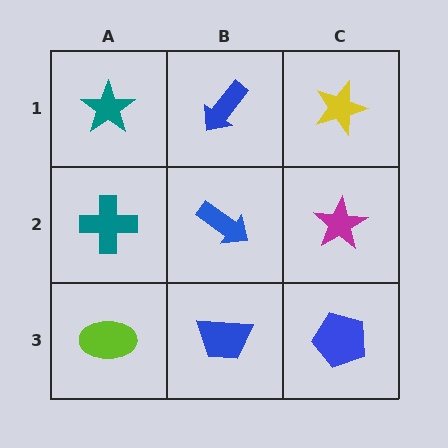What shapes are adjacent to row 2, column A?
A teal star (row 1, column A), a lime ellipse (row 3, column A), a blue arrow (row 2, column B).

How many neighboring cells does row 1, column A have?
2.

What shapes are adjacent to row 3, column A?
A teal cross (row 2, column A), a blue trapezoid (row 3, column B).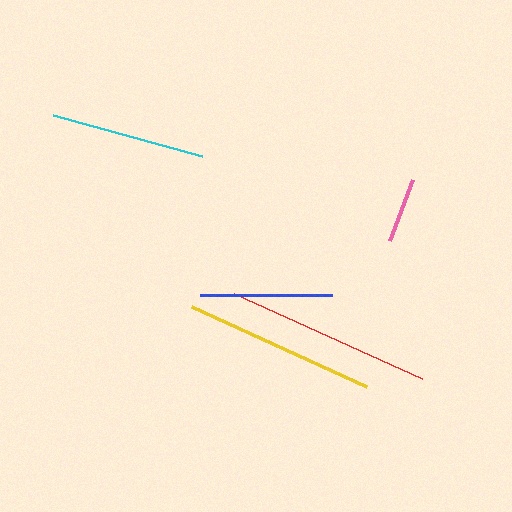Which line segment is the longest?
The red line is the longest at approximately 206 pixels.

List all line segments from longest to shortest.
From longest to shortest: red, yellow, cyan, blue, pink.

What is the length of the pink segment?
The pink segment is approximately 66 pixels long.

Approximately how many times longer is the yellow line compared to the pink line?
The yellow line is approximately 2.9 times the length of the pink line.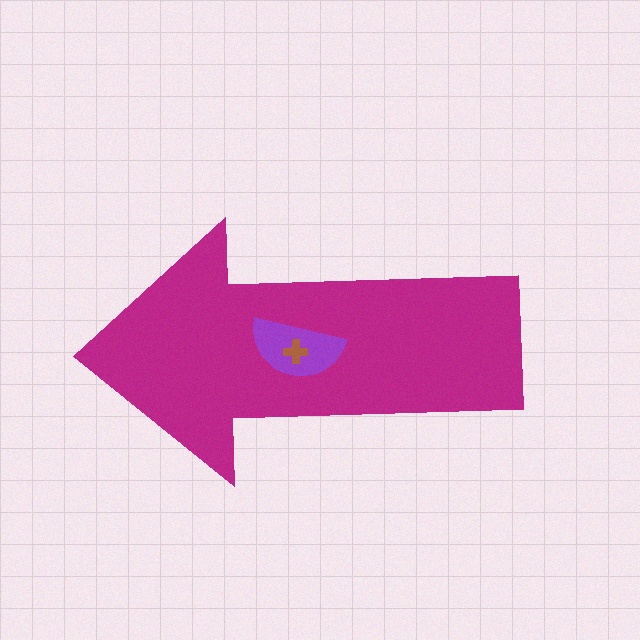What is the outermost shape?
The magenta arrow.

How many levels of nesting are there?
3.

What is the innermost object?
The brown cross.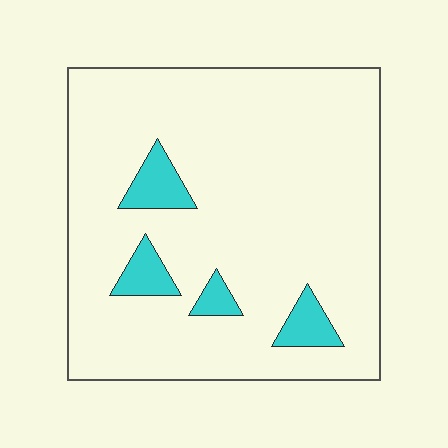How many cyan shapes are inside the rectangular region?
4.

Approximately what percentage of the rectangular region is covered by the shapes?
Approximately 10%.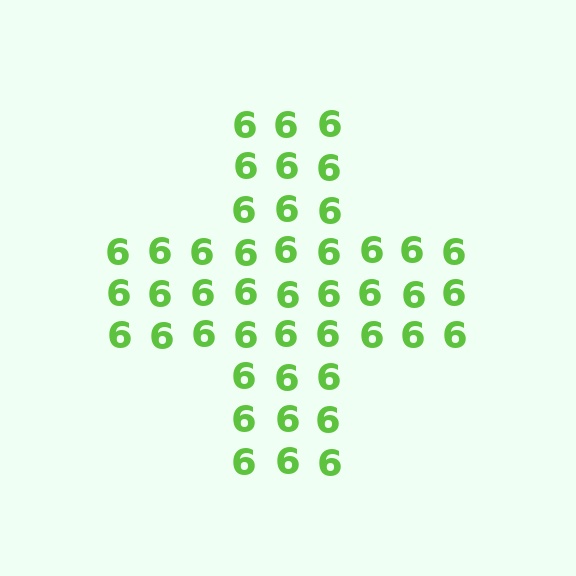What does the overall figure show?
The overall figure shows a cross.